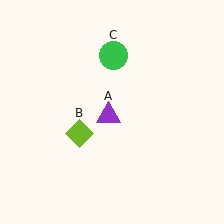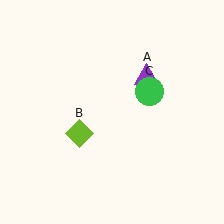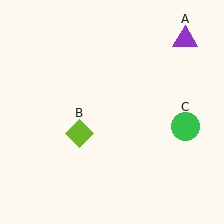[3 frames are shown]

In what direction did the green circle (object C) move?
The green circle (object C) moved down and to the right.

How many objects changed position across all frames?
2 objects changed position: purple triangle (object A), green circle (object C).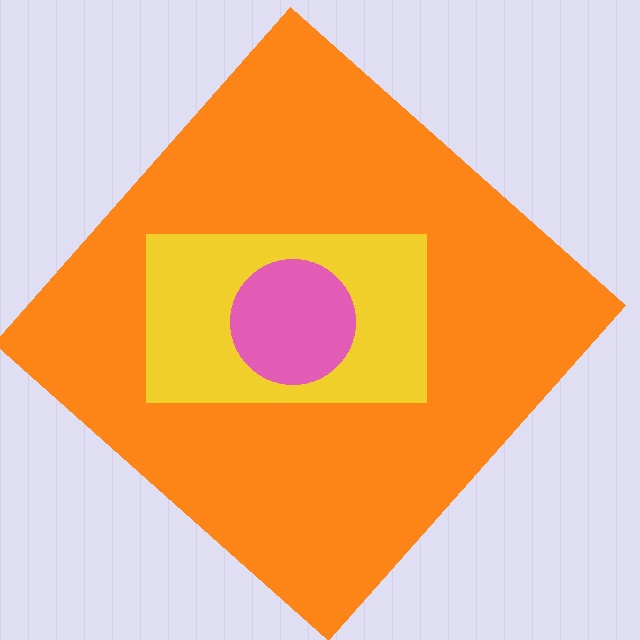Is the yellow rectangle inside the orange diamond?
Yes.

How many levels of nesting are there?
3.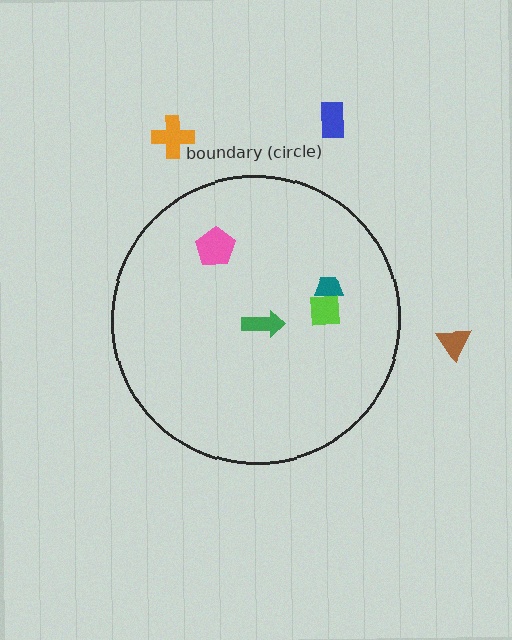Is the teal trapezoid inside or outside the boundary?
Inside.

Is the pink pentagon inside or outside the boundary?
Inside.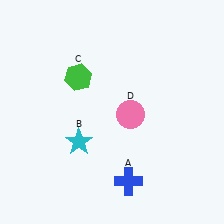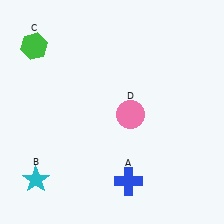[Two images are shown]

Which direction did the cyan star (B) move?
The cyan star (B) moved left.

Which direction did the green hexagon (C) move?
The green hexagon (C) moved left.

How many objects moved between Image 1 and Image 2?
2 objects moved between the two images.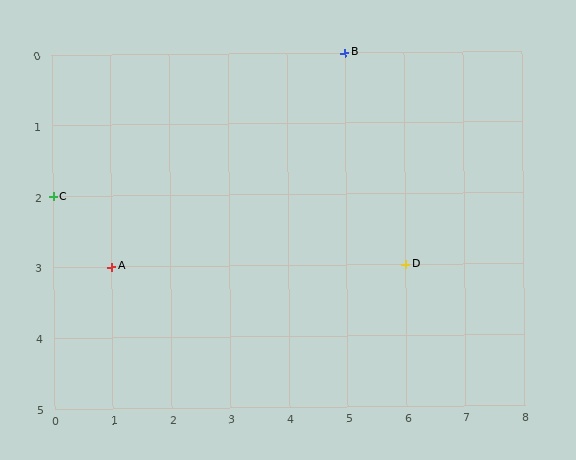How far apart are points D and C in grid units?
Points D and C are 6 columns and 1 row apart (about 6.1 grid units diagonally).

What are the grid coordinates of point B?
Point B is at grid coordinates (5, 0).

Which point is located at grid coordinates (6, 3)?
Point D is at (6, 3).